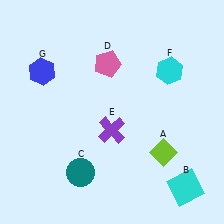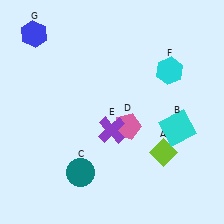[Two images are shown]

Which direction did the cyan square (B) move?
The cyan square (B) moved up.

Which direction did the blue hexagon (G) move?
The blue hexagon (G) moved up.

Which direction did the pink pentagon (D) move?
The pink pentagon (D) moved down.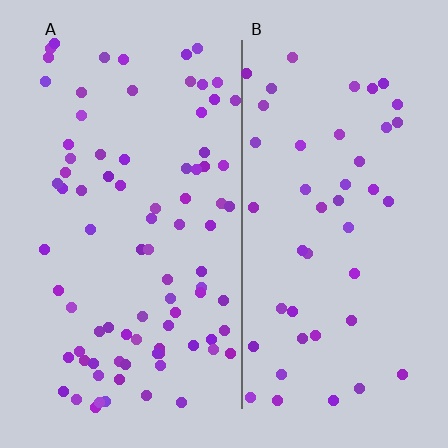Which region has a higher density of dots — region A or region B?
A (the left).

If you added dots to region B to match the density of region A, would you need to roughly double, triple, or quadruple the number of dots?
Approximately double.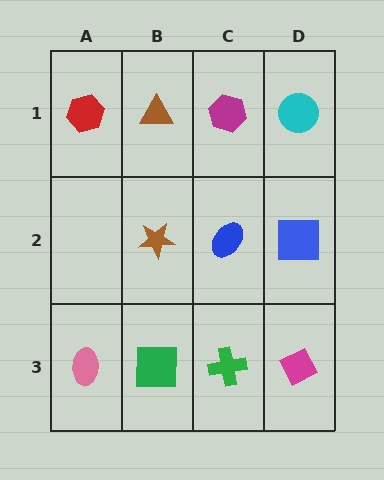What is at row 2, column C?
A blue ellipse.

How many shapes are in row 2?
3 shapes.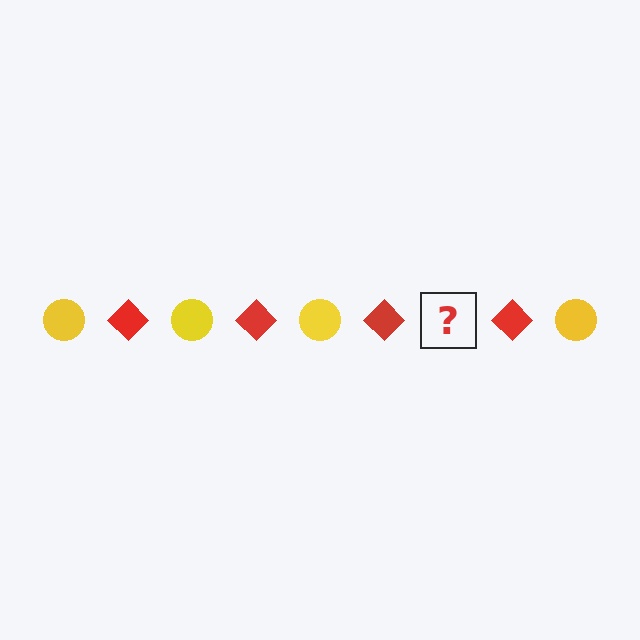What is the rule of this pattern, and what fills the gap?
The rule is that the pattern alternates between yellow circle and red diamond. The gap should be filled with a yellow circle.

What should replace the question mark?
The question mark should be replaced with a yellow circle.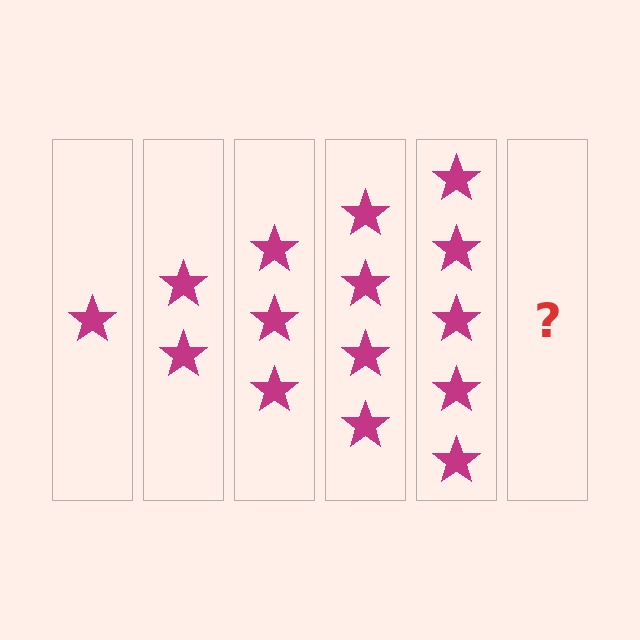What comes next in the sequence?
The next element should be 6 stars.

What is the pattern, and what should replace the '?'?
The pattern is that each step adds one more star. The '?' should be 6 stars.